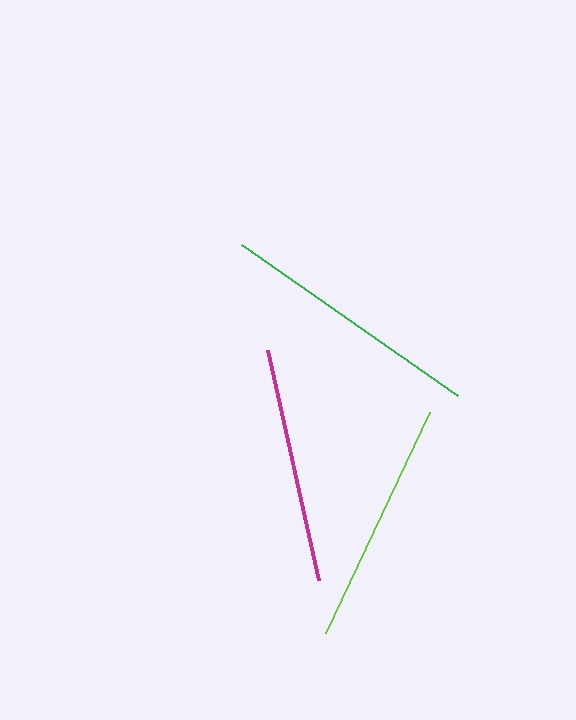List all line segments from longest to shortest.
From longest to shortest: green, lime, magenta.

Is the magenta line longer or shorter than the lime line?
The lime line is longer than the magenta line.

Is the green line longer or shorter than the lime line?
The green line is longer than the lime line.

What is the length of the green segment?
The green segment is approximately 264 pixels long.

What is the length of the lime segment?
The lime segment is approximately 244 pixels long.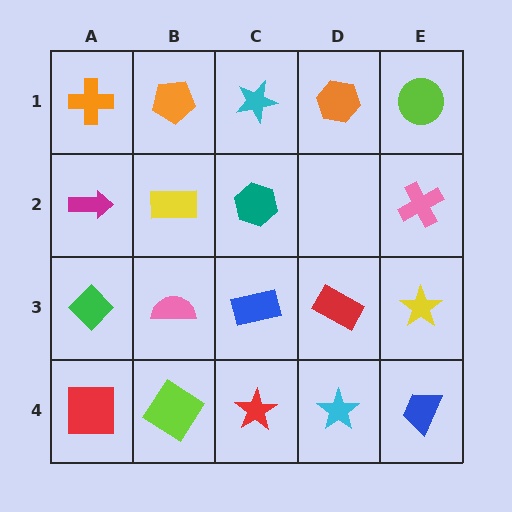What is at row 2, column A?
A magenta arrow.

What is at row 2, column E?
A pink cross.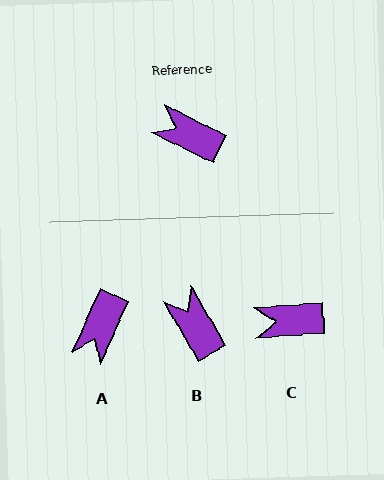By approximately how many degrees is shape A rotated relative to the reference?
Approximately 92 degrees counter-clockwise.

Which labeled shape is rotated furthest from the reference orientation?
A, about 92 degrees away.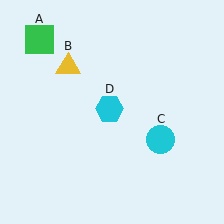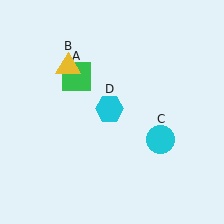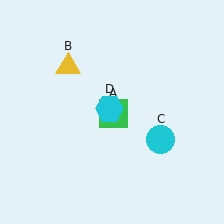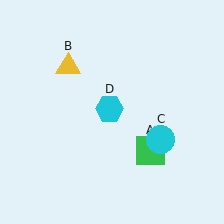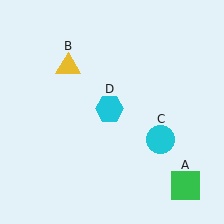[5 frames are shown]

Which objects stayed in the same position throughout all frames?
Yellow triangle (object B) and cyan circle (object C) and cyan hexagon (object D) remained stationary.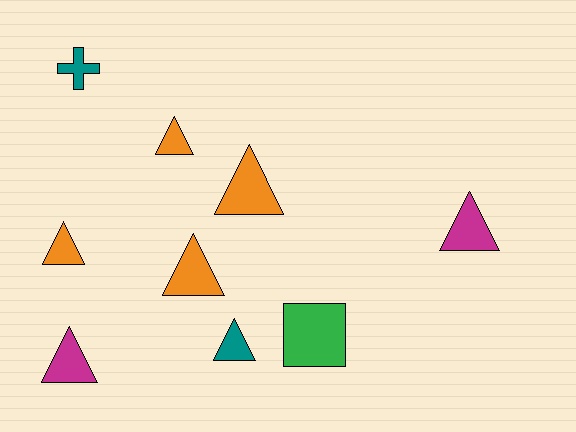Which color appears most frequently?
Orange, with 4 objects.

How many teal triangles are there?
There is 1 teal triangle.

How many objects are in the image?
There are 9 objects.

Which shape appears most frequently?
Triangle, with 7 objects.